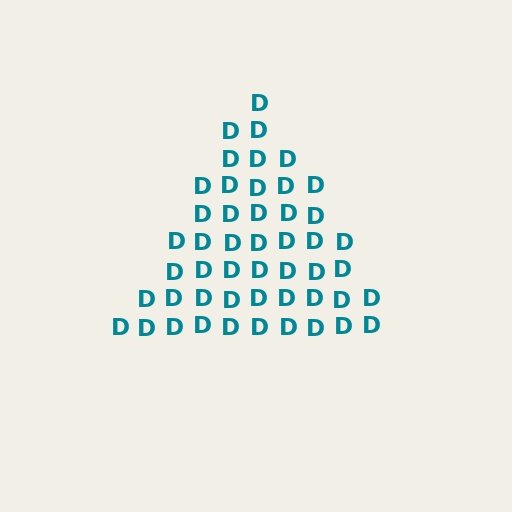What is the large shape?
The large shape is a triangle.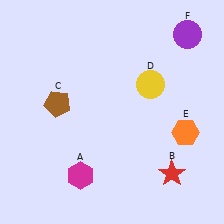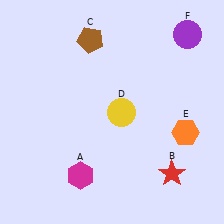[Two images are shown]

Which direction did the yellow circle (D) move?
The yellow circle (D) moved left.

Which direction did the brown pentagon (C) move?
The brown pentagon (C) moved up.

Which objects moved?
The objects that moved are: the brown pentagon (C), the yellow circle (D).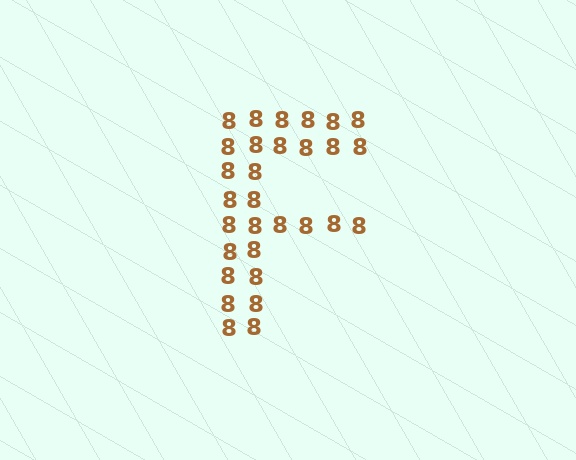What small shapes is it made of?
It is made of small digit 8's.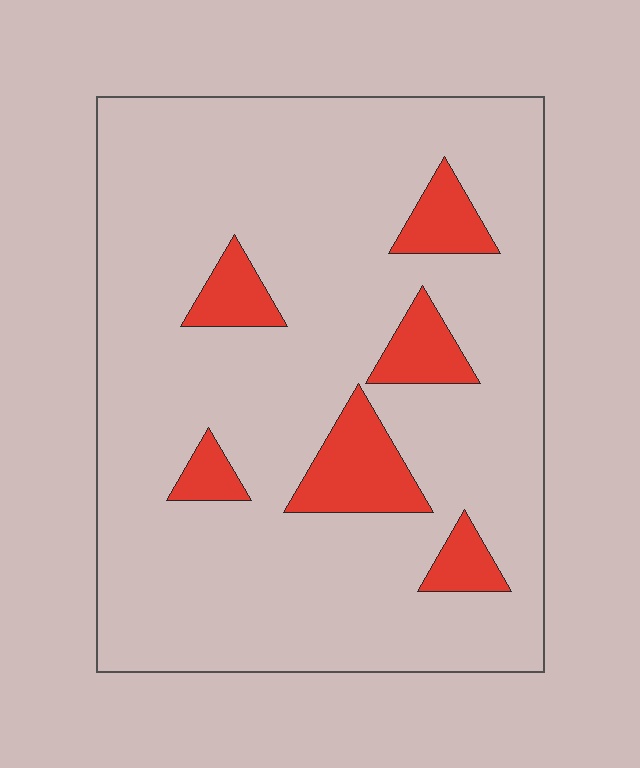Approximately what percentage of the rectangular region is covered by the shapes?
Approximately 15%.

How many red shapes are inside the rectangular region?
6.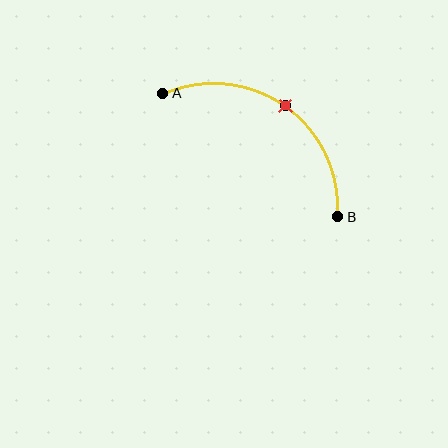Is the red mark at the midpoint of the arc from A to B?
Yes. The red mark lies on the arc at equal arc-length from both A and B — it is the arc midpoint.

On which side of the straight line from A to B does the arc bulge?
The arc bulges above and to the right of the straight line connecting A and B.